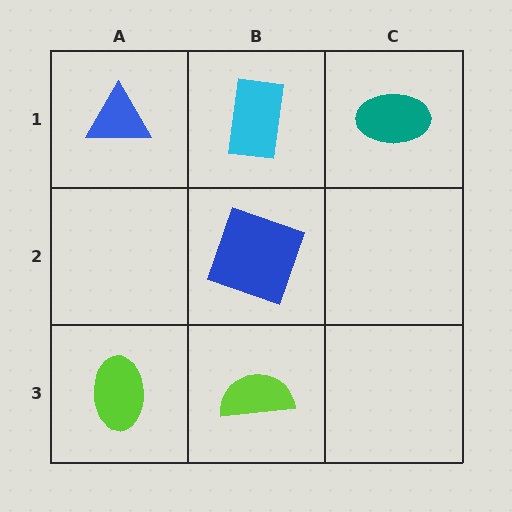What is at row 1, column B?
A cyan rectangle.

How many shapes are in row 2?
1 shape.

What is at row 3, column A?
A lime ellipse.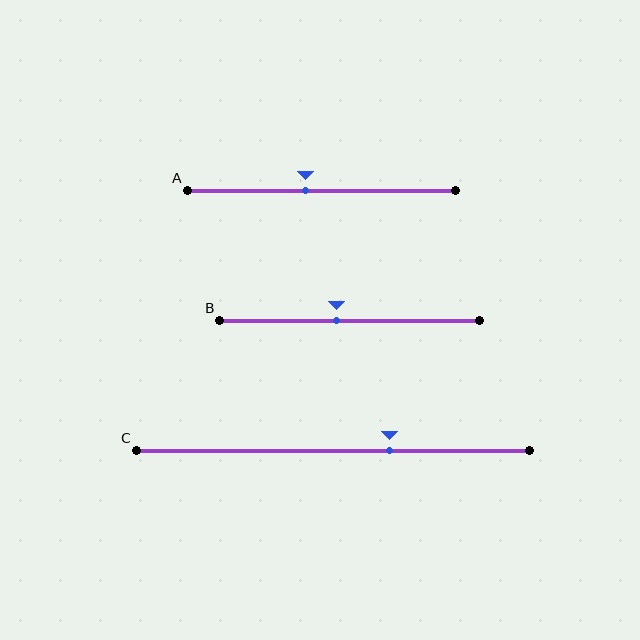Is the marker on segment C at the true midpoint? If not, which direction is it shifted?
No, the marker on segment C is shifted to the right by about 14% of the segment length.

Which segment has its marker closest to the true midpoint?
Segment B has its marker closest to the true midpoint.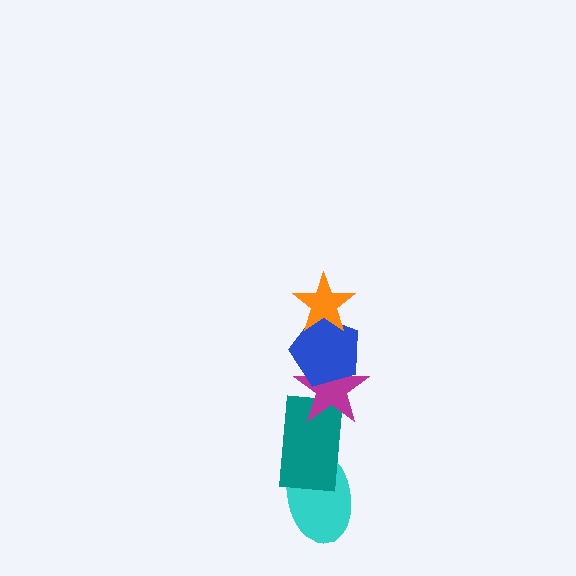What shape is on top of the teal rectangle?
The magenta star is on top of the teal rectangle.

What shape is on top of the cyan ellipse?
The teal rectangle is on top of the cyan ellipse.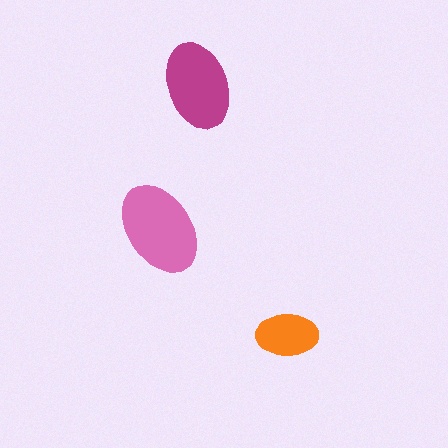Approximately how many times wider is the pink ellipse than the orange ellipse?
About 1.5 times wider.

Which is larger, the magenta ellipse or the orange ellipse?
The magenta one.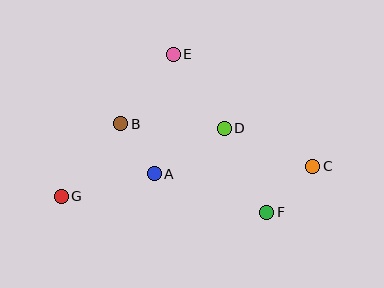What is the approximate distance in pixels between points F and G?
The distance between F and G is approximately 206 pixels.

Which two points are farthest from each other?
Points C and G are farthest from each other.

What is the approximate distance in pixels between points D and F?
The distance between D and F is approximately 94 pixels.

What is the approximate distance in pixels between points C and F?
The distance between C and F is approximately 65 pixels.